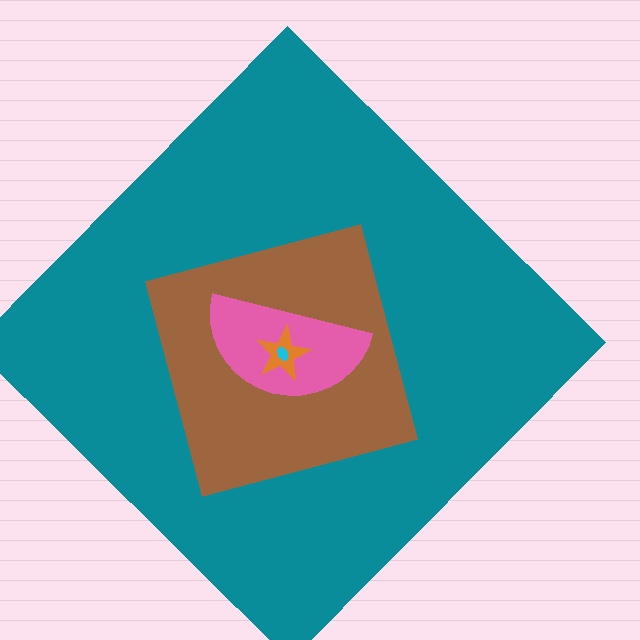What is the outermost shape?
The teal diamond.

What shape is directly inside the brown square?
The pink semicircle.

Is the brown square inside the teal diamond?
Yes.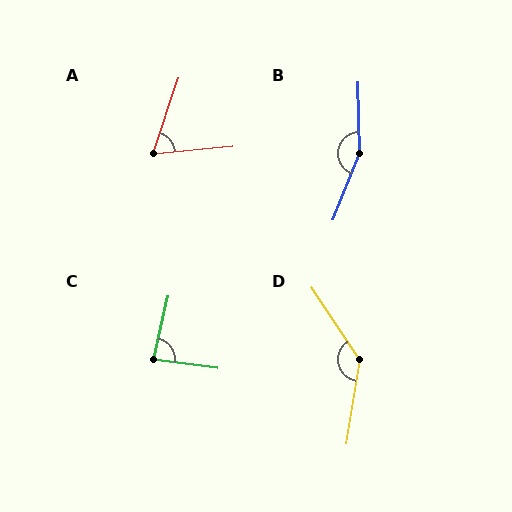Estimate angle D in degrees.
Approximately 137 degrees.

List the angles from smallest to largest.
A (65°), C (85°), D (137°), B (156°).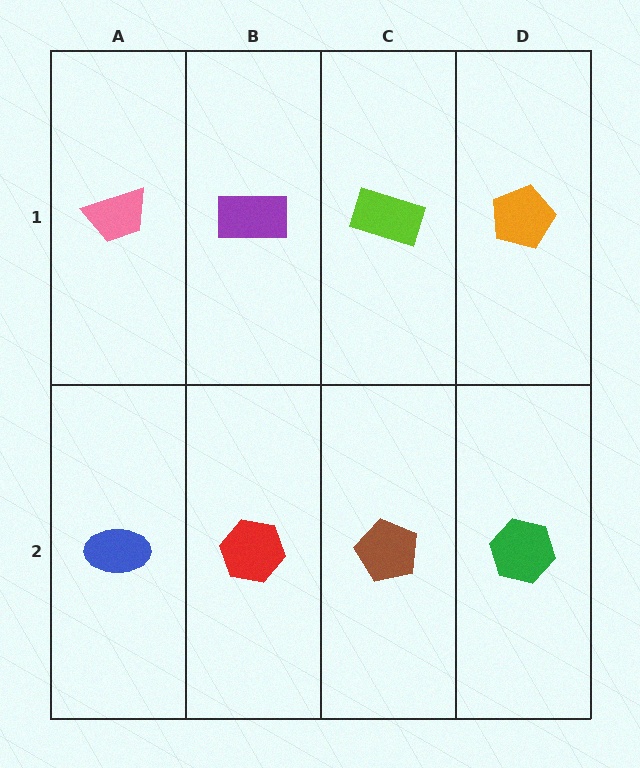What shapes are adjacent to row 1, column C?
A brown pentagon (row 2, column C), a purple rectangle (row 1, column B), an orange pentagon (row 1, column D).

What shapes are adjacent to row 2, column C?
A lime rectangle (row 1, column C), a red hexagon (row 2, column B), a green hexagon (row 2, column D).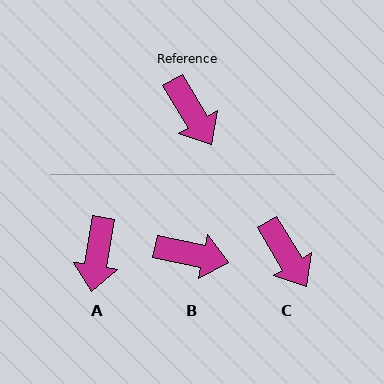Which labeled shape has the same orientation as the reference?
C.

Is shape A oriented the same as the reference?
No, it is off by about 40 degrees.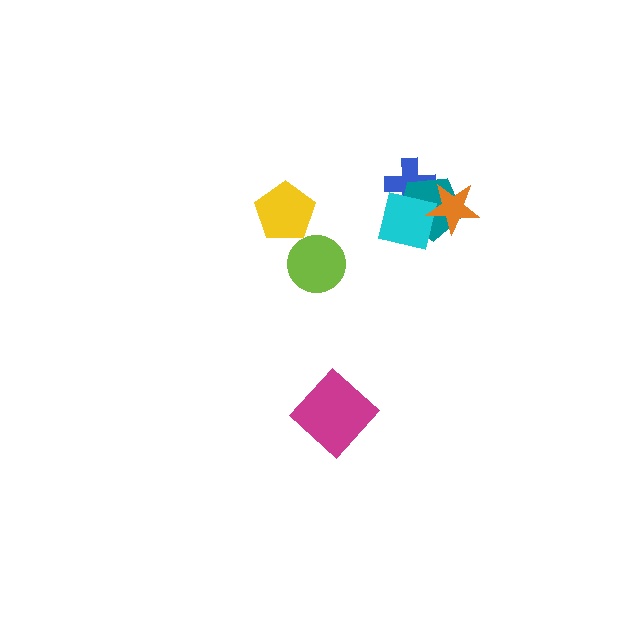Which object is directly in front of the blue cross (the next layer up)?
The teal pentagon is directly in front of the blue cross.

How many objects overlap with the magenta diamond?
0 objects overlap with the magenta diamond.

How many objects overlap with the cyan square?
3 objects overlap with the cyan square.